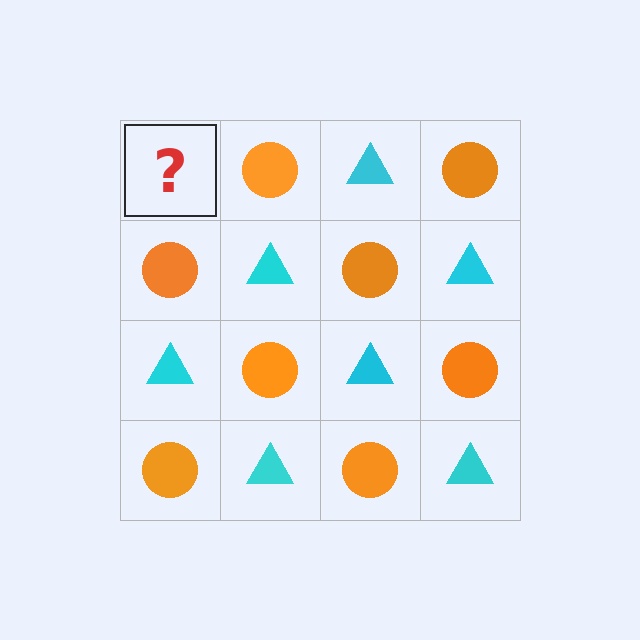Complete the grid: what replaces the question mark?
The question mark should be replaced with a cyan triangle.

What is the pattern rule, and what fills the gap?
The rule is that it alternates cyan triangle and orange circle in a checkerboard pattern. The gap should be filled with a cyan triangle.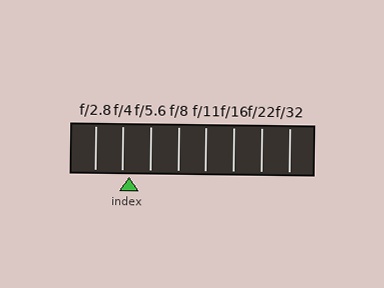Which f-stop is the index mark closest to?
The index mark is closest to f/4.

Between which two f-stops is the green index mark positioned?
The index mark is between f/4 and f/5.6.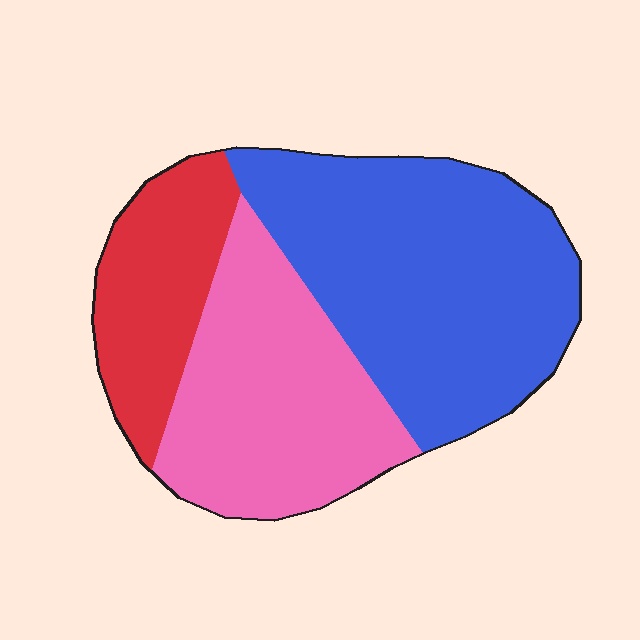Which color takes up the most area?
Blue, at roughly 45%.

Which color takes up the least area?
Red, at roughly 20%.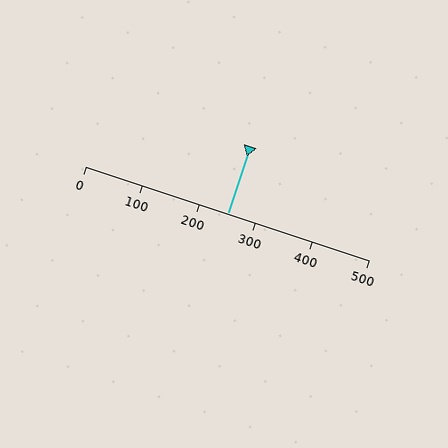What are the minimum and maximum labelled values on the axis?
The axis runs from 0 to 500.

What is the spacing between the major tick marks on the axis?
The major ticks are spaced 100 apart.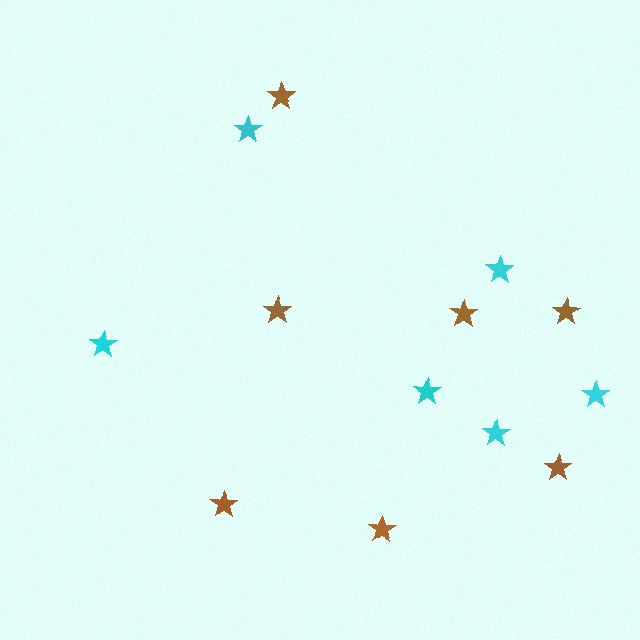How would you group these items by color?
There are 2 groups: one group of cyan stars (6) and one group of brown stars (7).